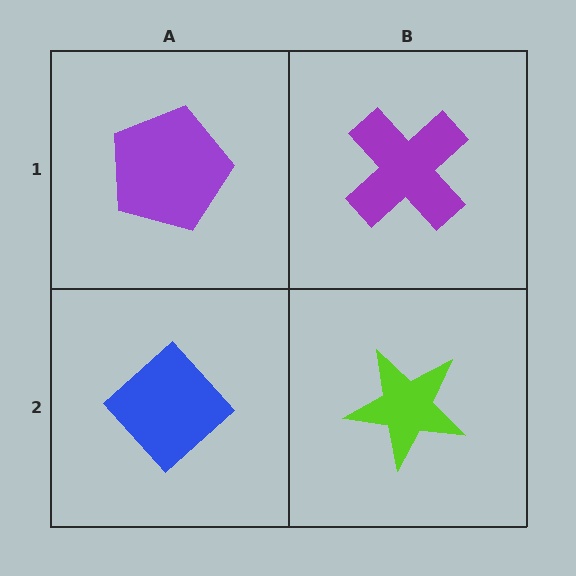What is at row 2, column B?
A lime star.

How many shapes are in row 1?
2 shapes.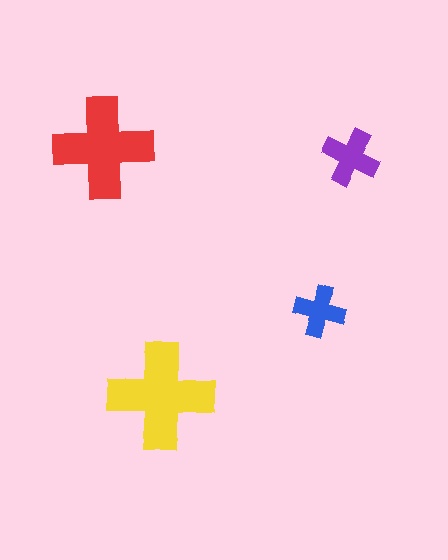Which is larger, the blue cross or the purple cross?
The purple one.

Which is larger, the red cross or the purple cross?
The red one.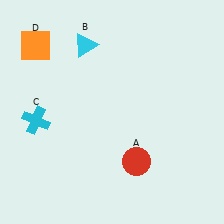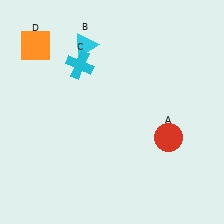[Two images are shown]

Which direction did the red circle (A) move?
The red circle (A) moved right.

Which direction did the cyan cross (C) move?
The cyan cross (C) moved up.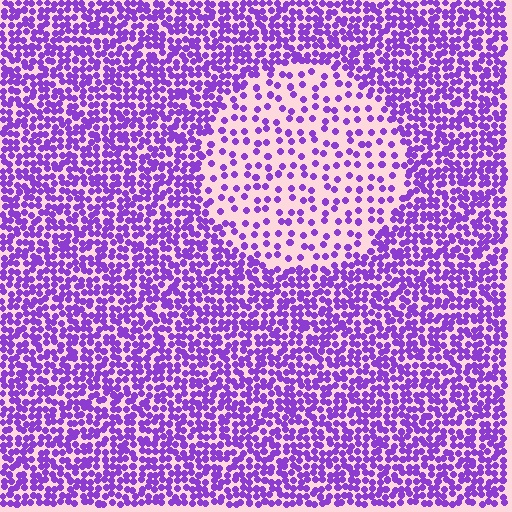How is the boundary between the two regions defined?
The boundary is defined by a change in element density (approximately 2.5x ratio). All elements are the same color, size, and shape.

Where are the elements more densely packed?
The elements are more densely packed outside the circle boundary.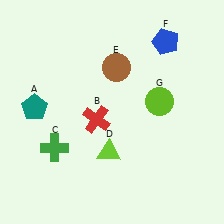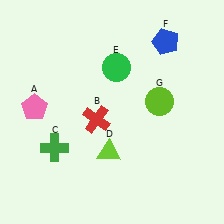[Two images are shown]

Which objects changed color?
A changed from teal to pink. E changed from brown to green.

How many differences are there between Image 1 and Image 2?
There are 2 differences between the two images.